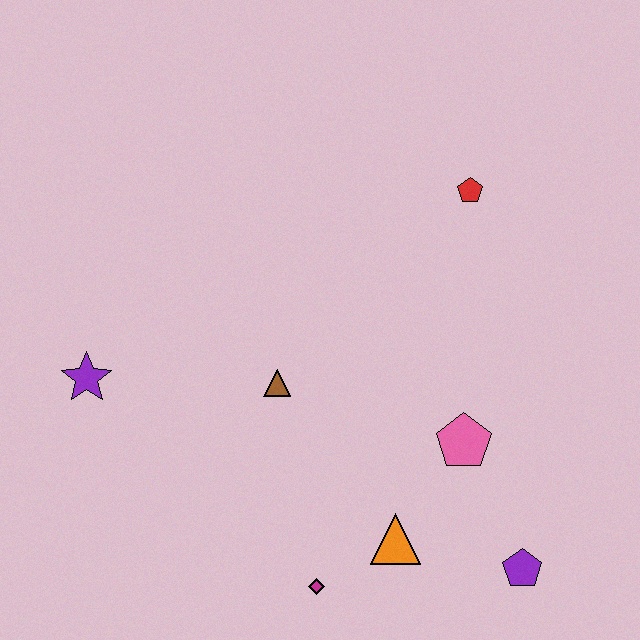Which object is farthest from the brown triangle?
The purple pentagon is farthest from the brown triangle.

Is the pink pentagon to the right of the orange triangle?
Yes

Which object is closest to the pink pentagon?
The orange triangle is closest to the pink pentagon.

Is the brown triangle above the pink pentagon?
Yes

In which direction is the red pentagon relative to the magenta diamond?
The red pentagon is above the magenta diamond.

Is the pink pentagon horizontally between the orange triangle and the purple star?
No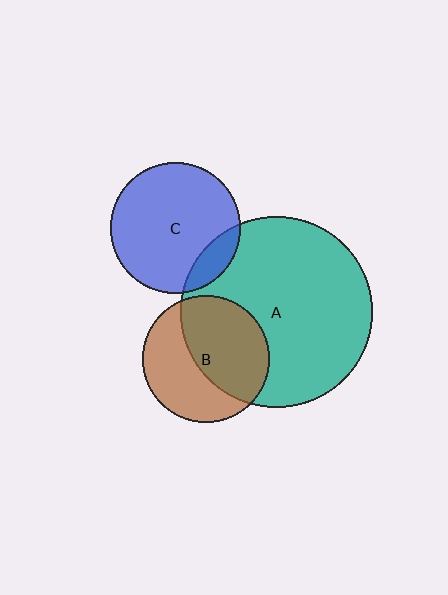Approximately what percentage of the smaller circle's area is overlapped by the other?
Approximately 15%.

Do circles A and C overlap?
Yes.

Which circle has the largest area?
Circle A (teal).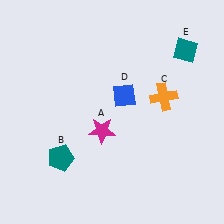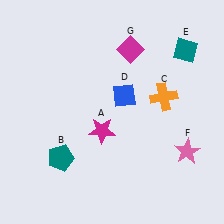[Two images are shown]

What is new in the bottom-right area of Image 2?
A pink star (F) was added in the bottom-right area of Image 2.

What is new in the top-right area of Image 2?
A magenta diamond (G) was added in the top-right area of Image 2.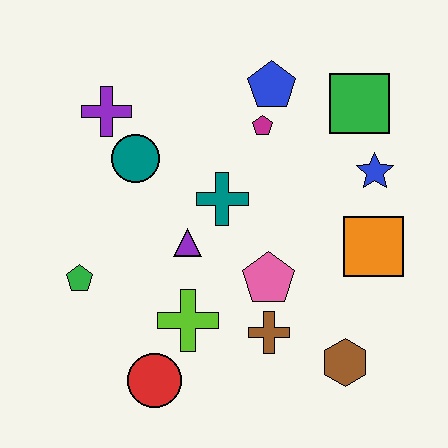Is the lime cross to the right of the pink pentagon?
No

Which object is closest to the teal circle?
The purple cross is closest to the teal circle.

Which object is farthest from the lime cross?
The green square is farthest from the lime cross.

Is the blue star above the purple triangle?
Yes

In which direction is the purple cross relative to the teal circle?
The purple cross is above the teal circle.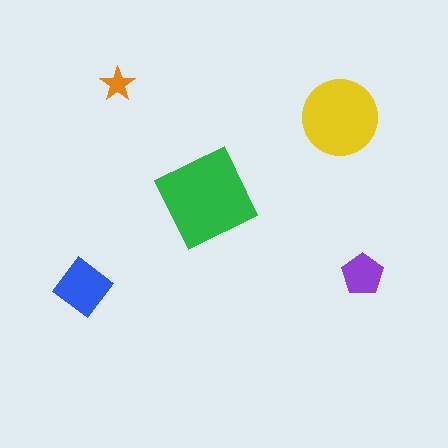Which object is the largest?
The green square.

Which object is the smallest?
The orange star.